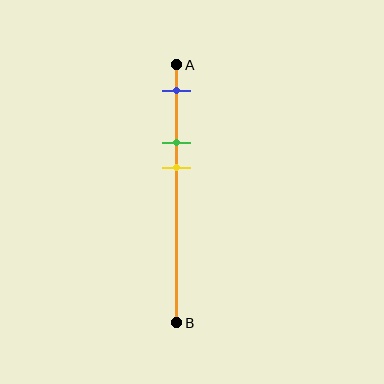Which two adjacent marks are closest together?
The green and yellow marks are the closest adjacent pair.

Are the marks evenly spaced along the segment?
Yes, the marks are approximately evenly spaced.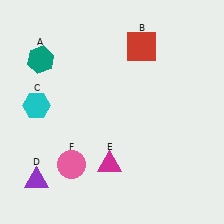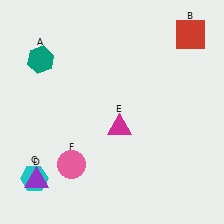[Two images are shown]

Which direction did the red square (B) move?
The red square (B) moved right.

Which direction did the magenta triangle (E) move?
The magenta triangle (E) moved up.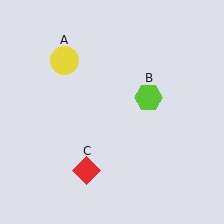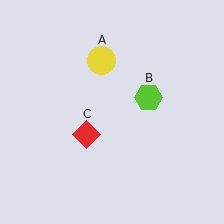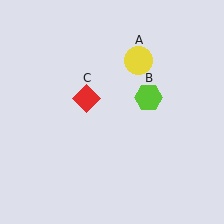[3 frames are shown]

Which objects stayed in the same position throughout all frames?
Lime hexagon (object B) remained stationary.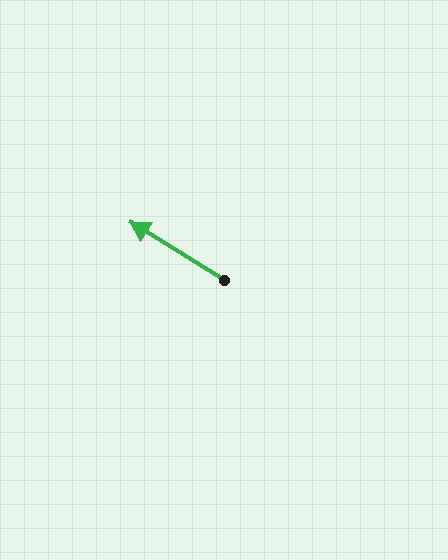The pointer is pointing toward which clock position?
Roughly 10 o'clock.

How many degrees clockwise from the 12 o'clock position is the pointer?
Approximately 302 degrees.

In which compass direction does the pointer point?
Northwest.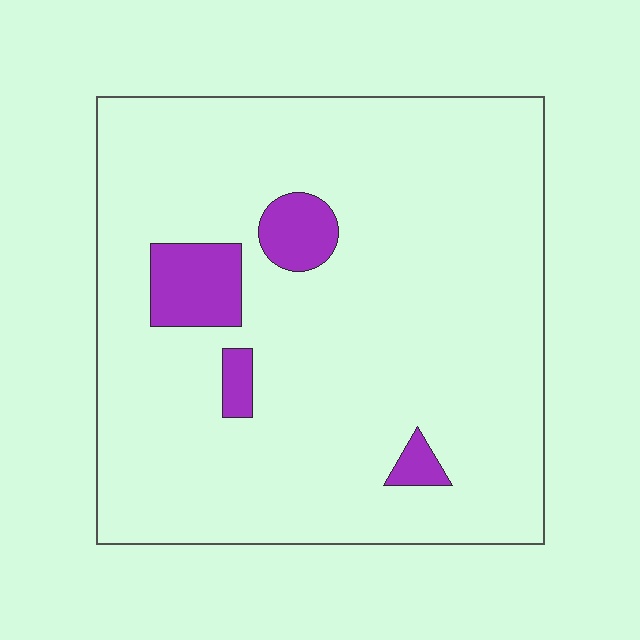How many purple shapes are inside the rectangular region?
4.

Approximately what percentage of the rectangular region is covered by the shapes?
Approximately 10%.